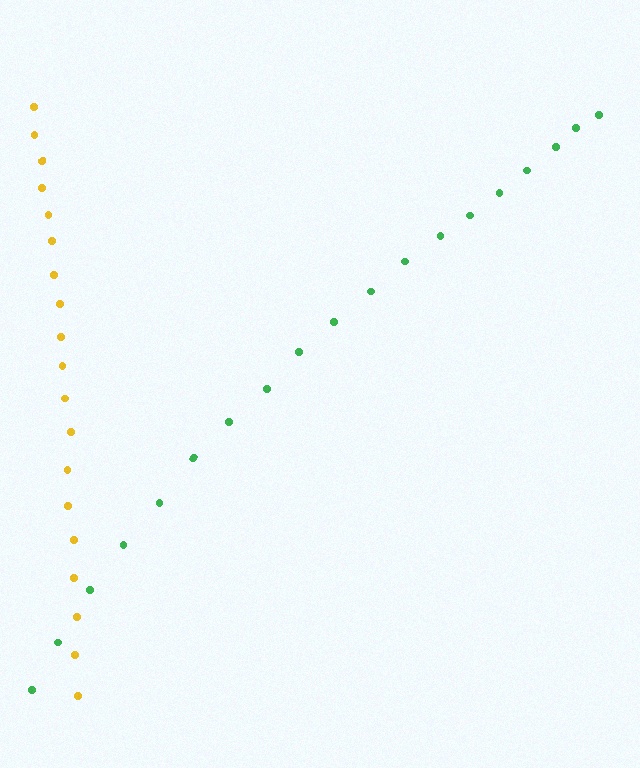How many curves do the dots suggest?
There are 2 distinct paths.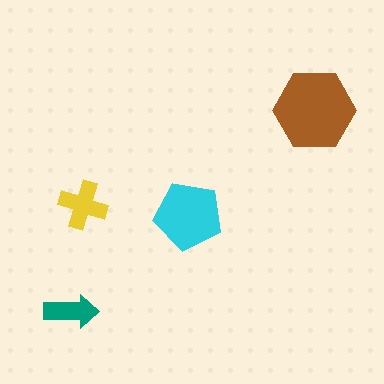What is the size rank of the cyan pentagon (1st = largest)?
2nd.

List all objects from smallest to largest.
The teal arrow, the yellow cross, the cyan pentagon, the brown hexagon.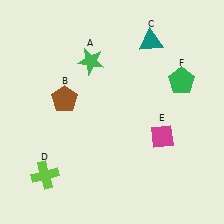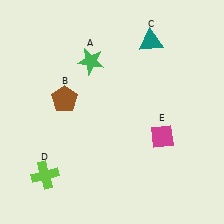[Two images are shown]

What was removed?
The green pentagon (F) was removed in Image 2.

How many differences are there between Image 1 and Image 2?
There is 1 difference between the two images.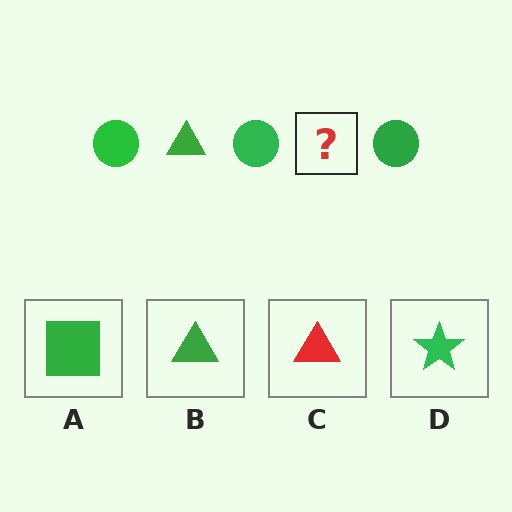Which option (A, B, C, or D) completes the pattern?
B.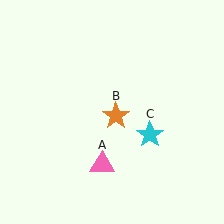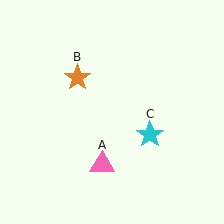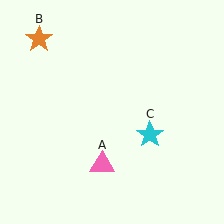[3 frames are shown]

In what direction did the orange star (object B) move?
The orange star (object B) moved up and to the left.